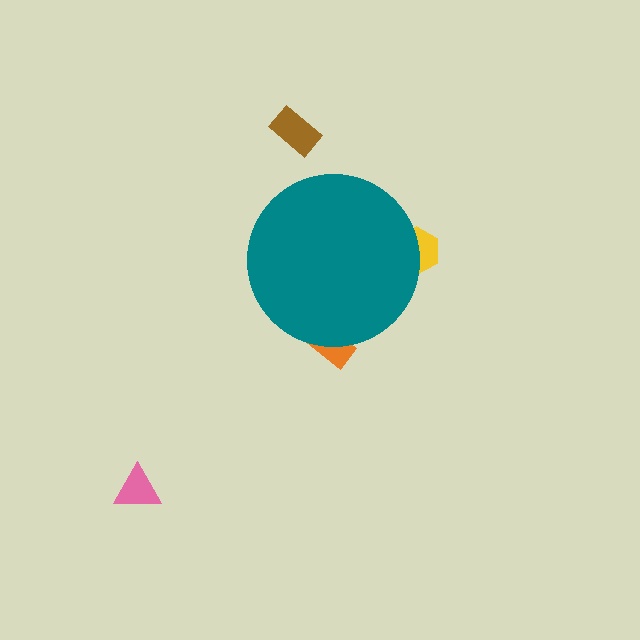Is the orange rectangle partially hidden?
Yes, the orange rectangle is partially hidden behind the teal circle.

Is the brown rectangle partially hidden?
No, the brown rectangle is fully visible.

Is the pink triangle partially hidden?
No, the pink triangle is fully visible.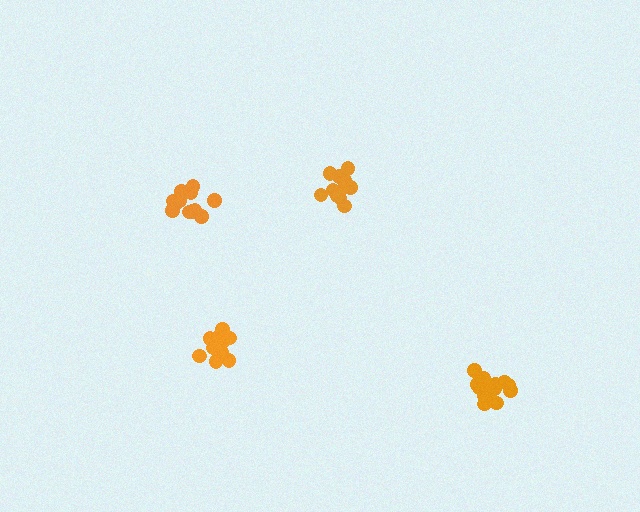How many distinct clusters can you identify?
There are 4 distinct clusters.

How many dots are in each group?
Group 1: 14 dots, Group 2: 11 dots, Group 3: 11 dots, Group 4: 13 dots (49 total).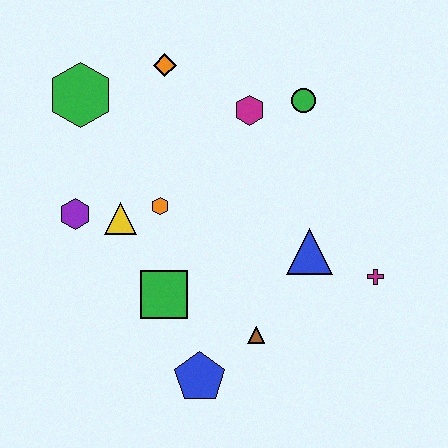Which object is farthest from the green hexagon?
The magenta cross is farthest from the green hexagon.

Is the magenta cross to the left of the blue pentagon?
No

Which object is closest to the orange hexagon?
The yellow triangle is closest to the orange hexagon.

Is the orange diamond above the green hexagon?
Yes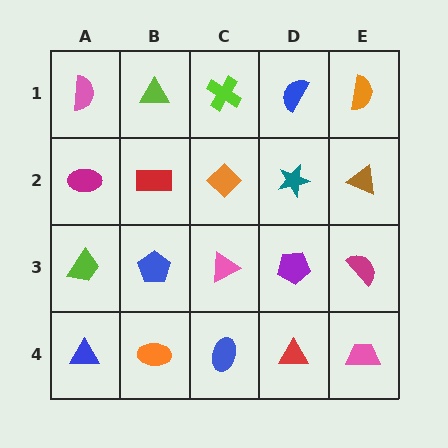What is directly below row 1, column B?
A red rectangle.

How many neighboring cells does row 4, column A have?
2.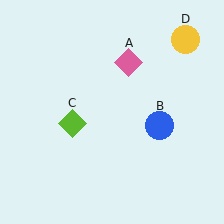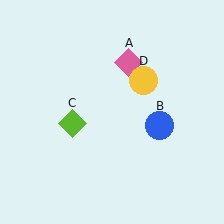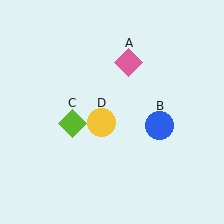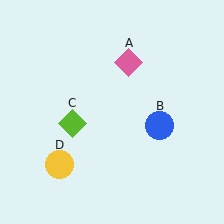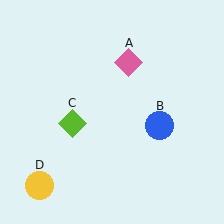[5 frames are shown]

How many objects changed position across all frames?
1 object changed position: yellow circle (object D).